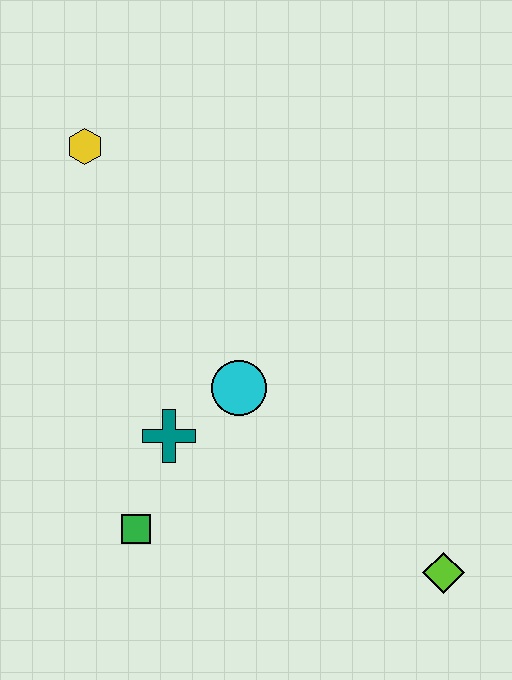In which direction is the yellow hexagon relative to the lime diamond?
The yellow hexagon is above the lime diamond.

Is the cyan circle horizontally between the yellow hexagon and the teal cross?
No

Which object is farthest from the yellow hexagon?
The lime diamond is farthest from the yellow hexagon.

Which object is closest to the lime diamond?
The cyan circle is closest to the lime diamond.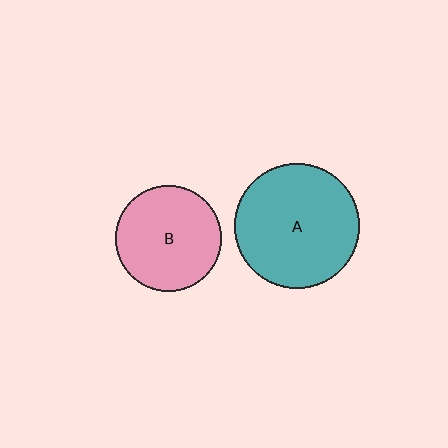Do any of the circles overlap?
No, none of the circles overlap.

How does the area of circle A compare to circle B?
Approximately 1.4 times.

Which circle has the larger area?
Circle A (teal).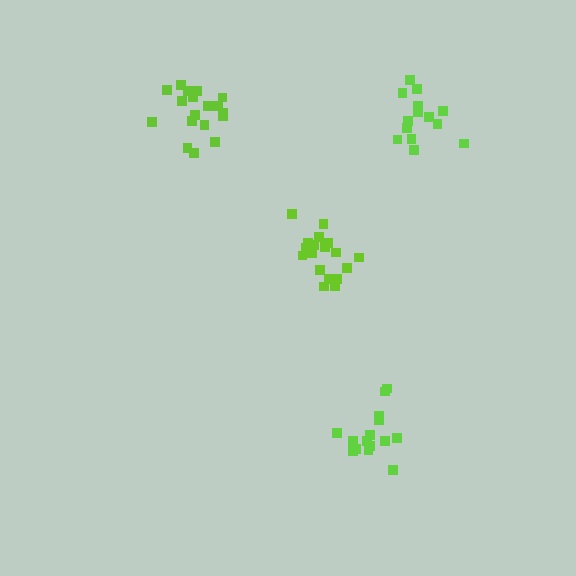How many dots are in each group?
Group 1: 15 dots, Group 2: 18 dots, Group 3: 15 dots, Group 4: 18 dots (66 total).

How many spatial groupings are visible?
There are 4 spatial groupings.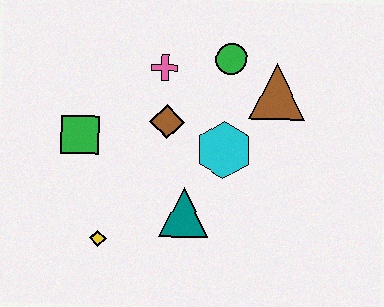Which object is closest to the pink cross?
The brown diamond is closest to the pink cross.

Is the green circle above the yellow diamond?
Yes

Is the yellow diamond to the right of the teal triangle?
No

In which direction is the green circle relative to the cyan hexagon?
The green circle is above the cyan hexagon.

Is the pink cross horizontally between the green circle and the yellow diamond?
Yes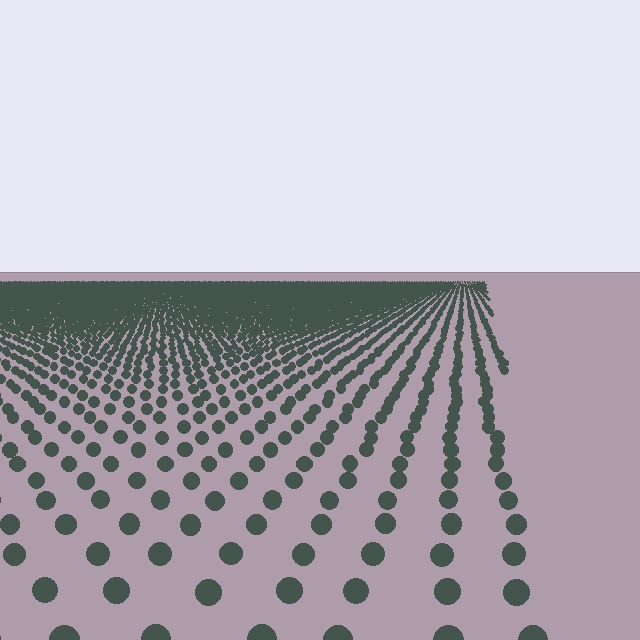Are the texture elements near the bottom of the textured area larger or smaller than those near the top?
Larger. Near the bottom, elements are closer to the viewer and appear at a bigger on-screen size.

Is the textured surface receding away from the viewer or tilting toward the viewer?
The surface is receding away from the viewer. Texture elements get smaller and denser toward the top.